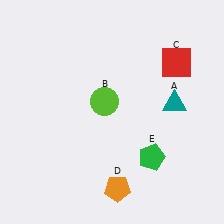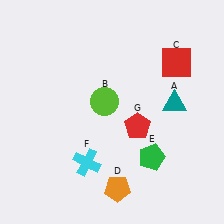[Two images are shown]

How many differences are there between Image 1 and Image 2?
There are 2 differences between the two images.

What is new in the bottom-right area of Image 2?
A red pentagon (G) was added in the bottom-right area of Image 2.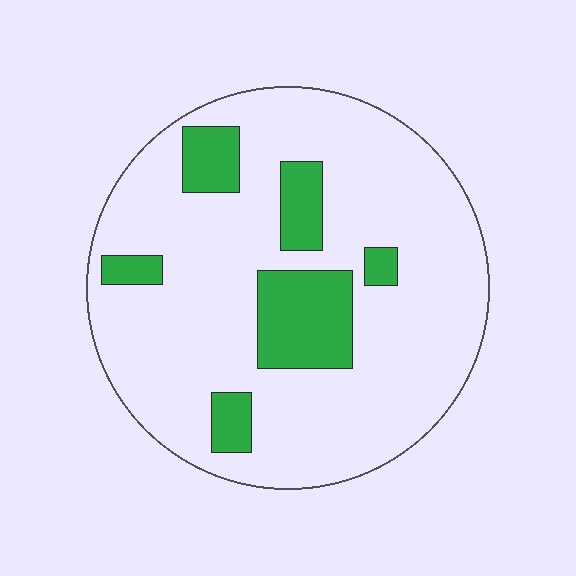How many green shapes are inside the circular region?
6.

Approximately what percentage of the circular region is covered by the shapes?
Approximately 20%.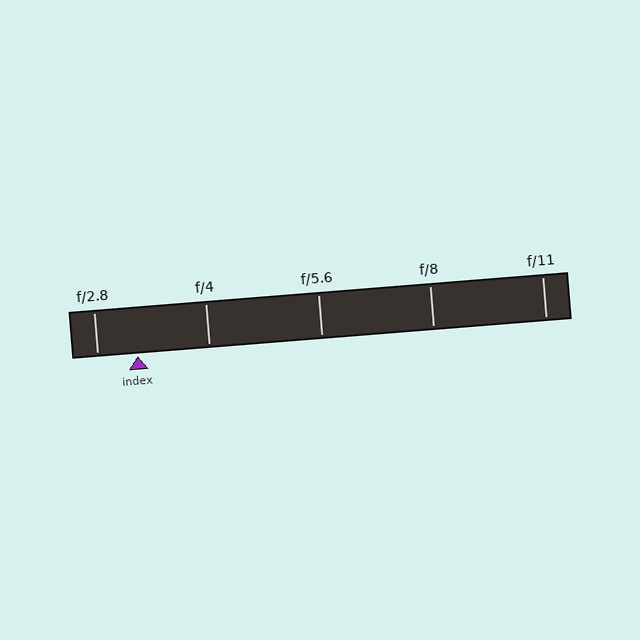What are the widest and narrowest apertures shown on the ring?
The widest aperture shown is f/2.8 and the narrowest is f/11.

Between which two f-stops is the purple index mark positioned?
The index mark is between f/2.8 and f/4.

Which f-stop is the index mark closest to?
The index mark is closest to f/2.8.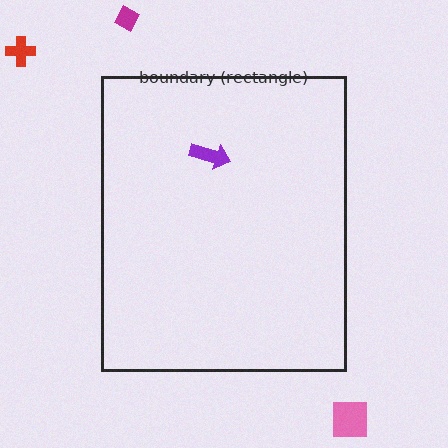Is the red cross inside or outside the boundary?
Outside.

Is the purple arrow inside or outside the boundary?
Inside.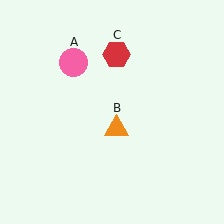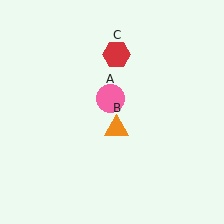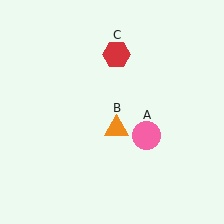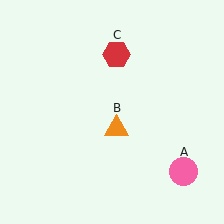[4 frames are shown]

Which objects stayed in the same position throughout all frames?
Orange triangle (object B) and red hexagon (object C) remained stationary.